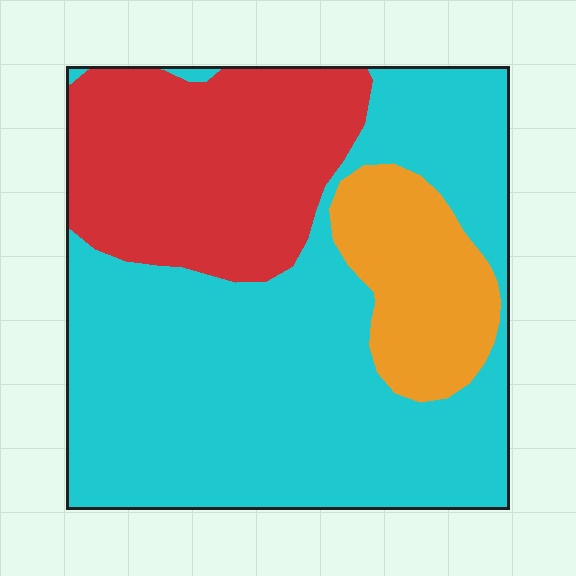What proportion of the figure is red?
Red takes up about one quarter (1/4) of the figure.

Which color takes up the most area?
Cyan, at roughly 60%.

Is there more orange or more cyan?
Cyan.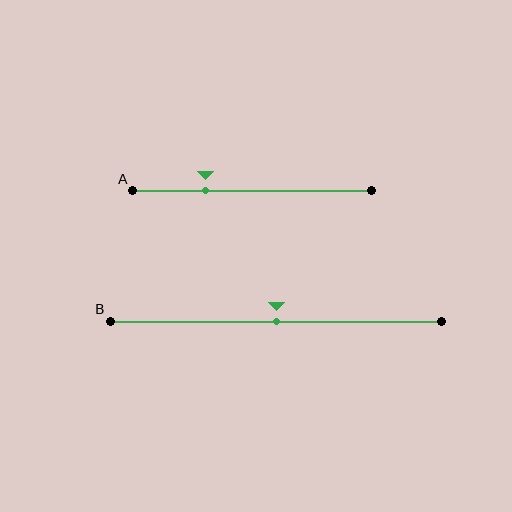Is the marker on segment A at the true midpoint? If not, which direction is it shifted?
No, the marker on segment A is shifted to the left by about 19% of the segment length.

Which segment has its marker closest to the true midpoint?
Segment B has its marker closest to the true midpoint.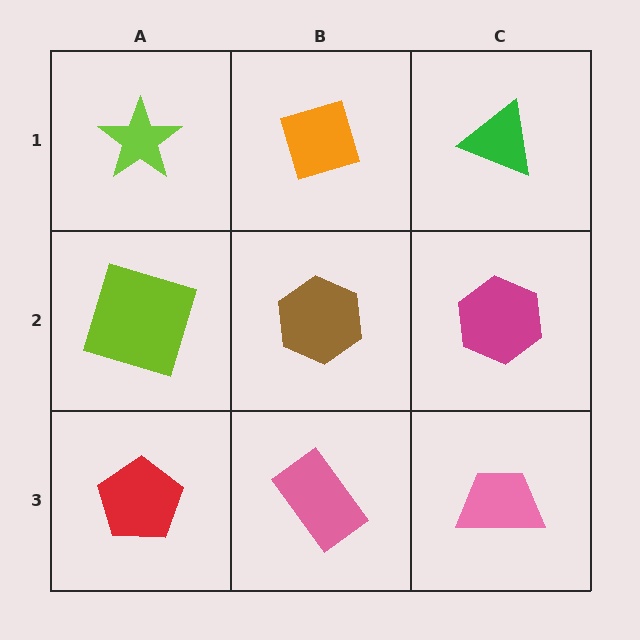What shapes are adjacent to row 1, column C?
A magenta hexagon (row 2, column C), an orange diamond (row 1, column B).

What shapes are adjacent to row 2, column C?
A green triangle (row 1, column C), a pink trapezoid (row 3, column C), a brown hexagon (row 2, column B).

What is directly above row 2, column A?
A lime star.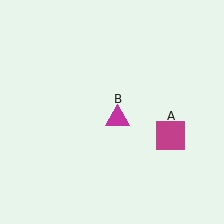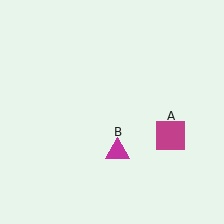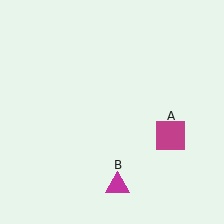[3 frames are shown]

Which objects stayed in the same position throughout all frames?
Magenta square (object A) remained stationary.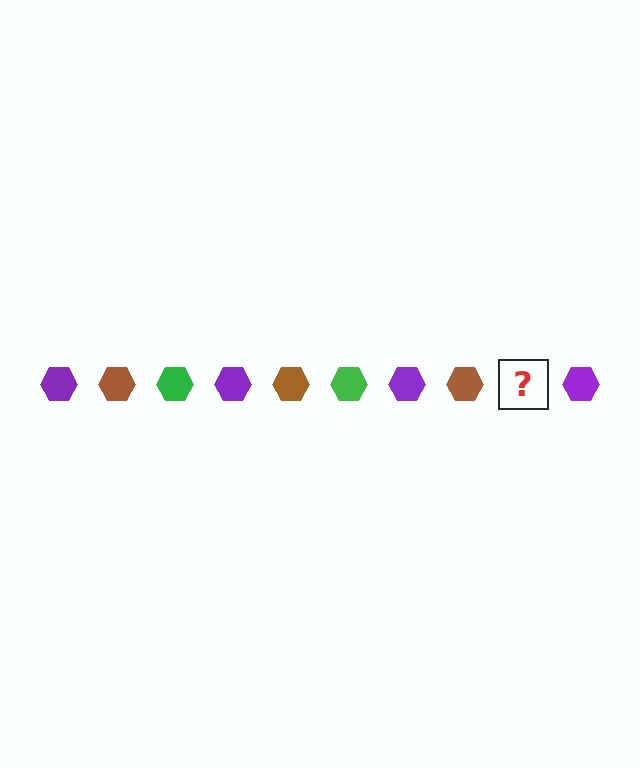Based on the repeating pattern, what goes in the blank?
The blank should be a green hexagon.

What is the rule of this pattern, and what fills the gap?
The rule is that the pattern cycles through purple, brown, green hexagons. The gap should be filled with a green hexagon.